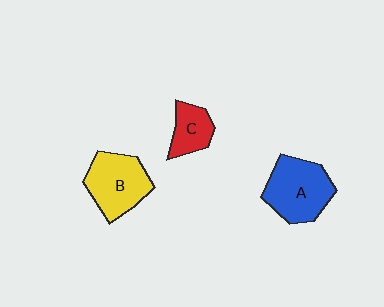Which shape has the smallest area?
Shape C (red).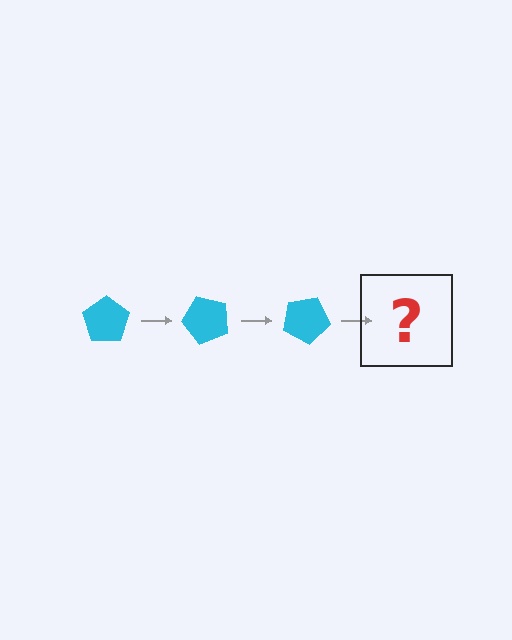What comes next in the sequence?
The next element should be a cyan pentagon rotated 150 degrees.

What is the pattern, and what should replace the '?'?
The pattern is that the pentagon rotates 50 degrees each step. The '?' should be a cyan pentagon rotated 150 degrees.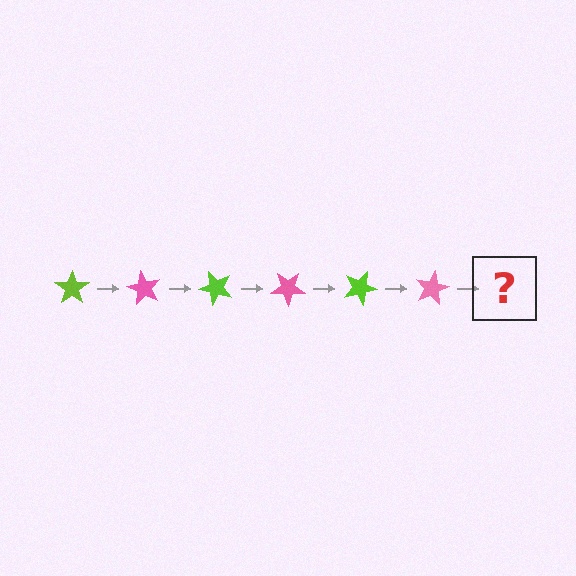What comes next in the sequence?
The next element should be a lime star, rotated 360 degrees from the start.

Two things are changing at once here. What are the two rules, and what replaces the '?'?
The two rules are that it rotates 60 degrees each step and the color cycles through lime and pink. The '?' should be a lime star, rotated 360 degrees from the start.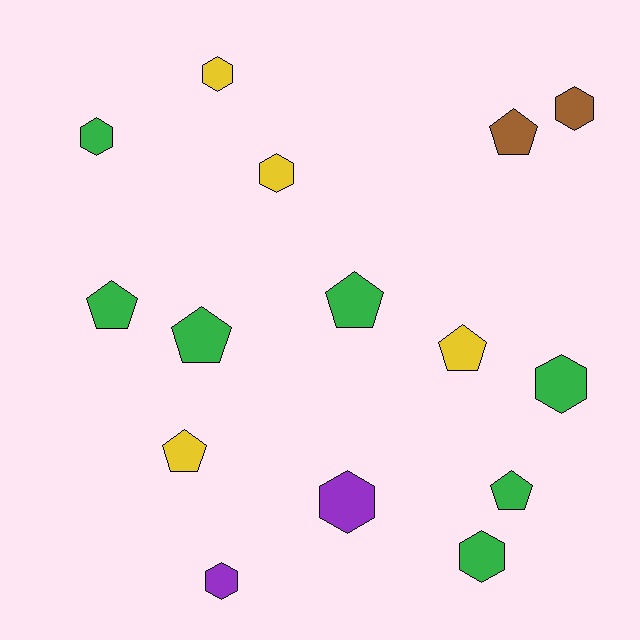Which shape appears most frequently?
Hexagon, with 8 objects.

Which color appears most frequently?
Green, with 7 objects.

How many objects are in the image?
There are 15 objects.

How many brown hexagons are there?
There is 1 brown hexagon.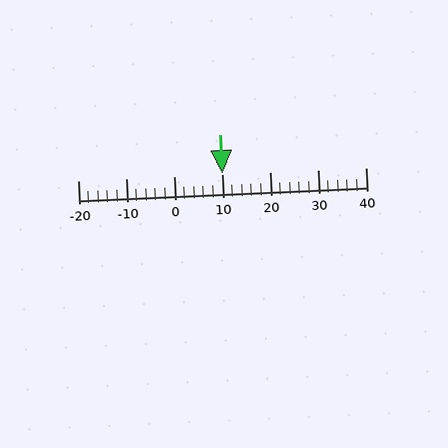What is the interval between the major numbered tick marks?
The major tick marks are spaced 10 units apart.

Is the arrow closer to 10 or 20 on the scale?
The arrow is closer to 10.